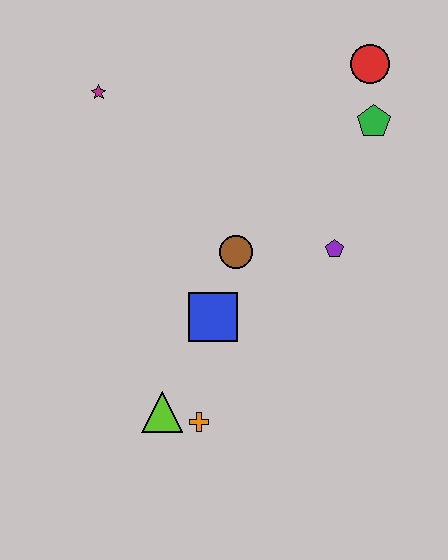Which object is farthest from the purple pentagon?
The magenta star is farthest from the purple pentagon.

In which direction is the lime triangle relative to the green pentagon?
The lime triangle is below the green pentagon.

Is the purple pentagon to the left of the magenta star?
No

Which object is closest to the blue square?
The brown circle is closest to the blue square.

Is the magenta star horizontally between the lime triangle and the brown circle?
No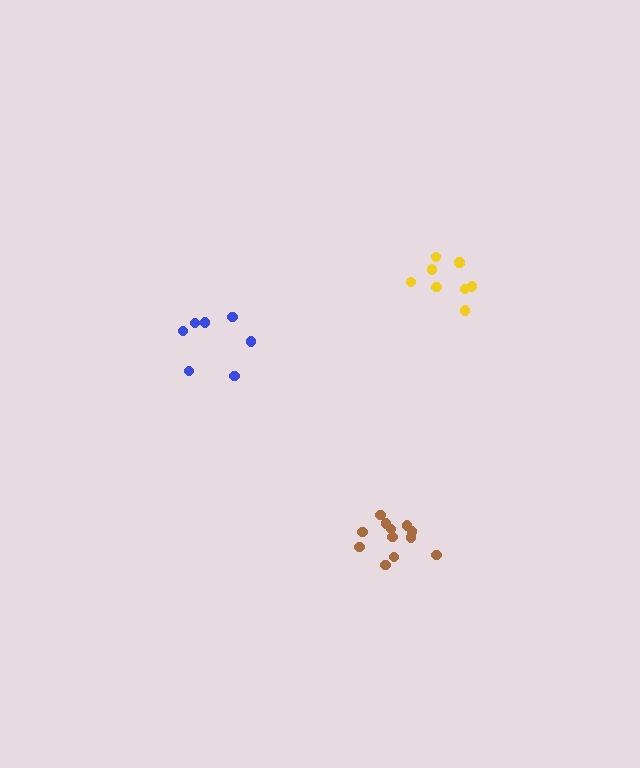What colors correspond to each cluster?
The clusters are colored: blue, brown, yellow.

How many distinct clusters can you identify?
There are 3 distinct clusters.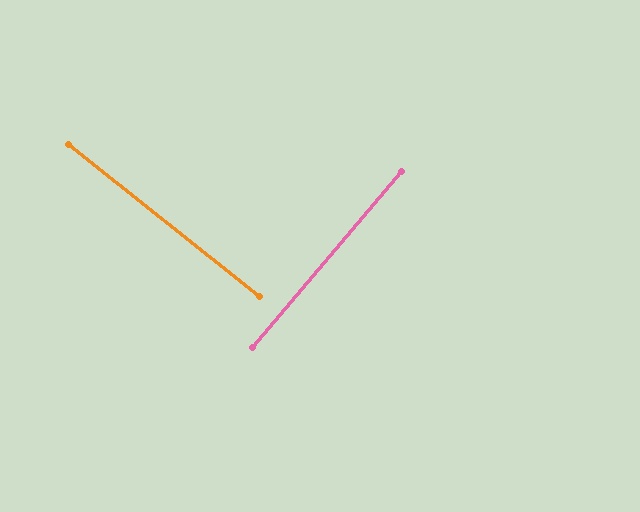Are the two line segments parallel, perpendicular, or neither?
Perpendicular — they meet at approximately 88°.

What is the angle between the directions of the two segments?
Approximately 88 degrees.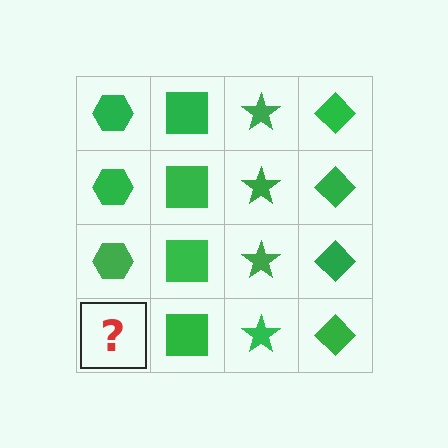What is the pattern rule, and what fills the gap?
The rule is that each column has a consistent shape. The gap should be filled with a green hexagon.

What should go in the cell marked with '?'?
The missing cell should contain a green hexagon.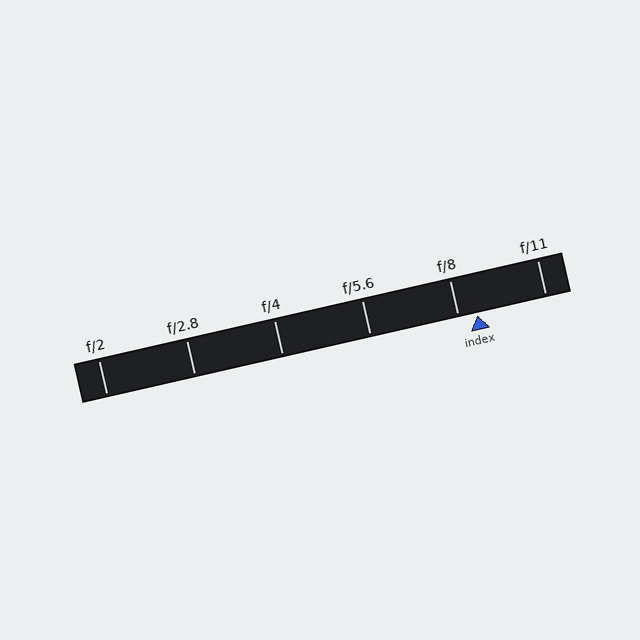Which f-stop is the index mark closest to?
The index mark is closest to f/8.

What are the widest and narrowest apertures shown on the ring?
The widest aperture shown is f/2 and the narrowest is f/11.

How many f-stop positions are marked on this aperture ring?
There are 6 f-stop positions marked.